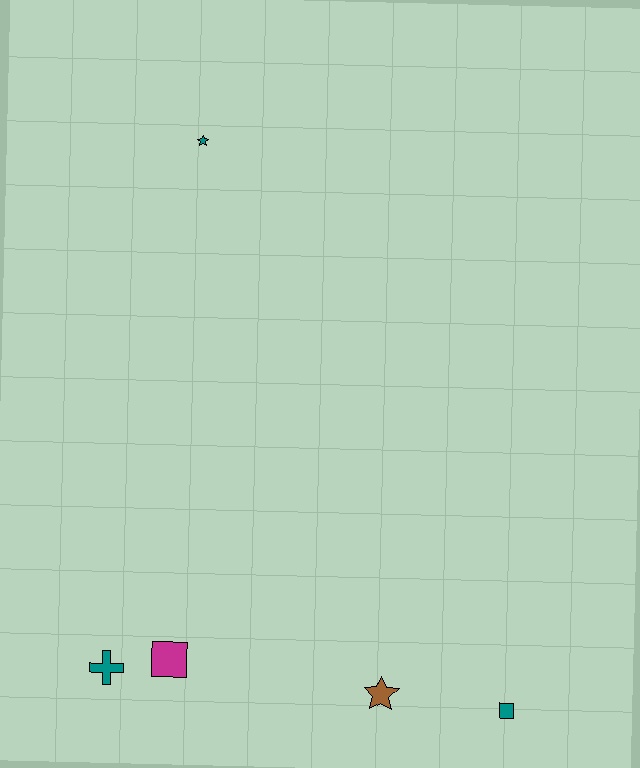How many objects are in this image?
There are 5 objects.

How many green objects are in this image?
There are no green objects.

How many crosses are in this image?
There is 1 cross.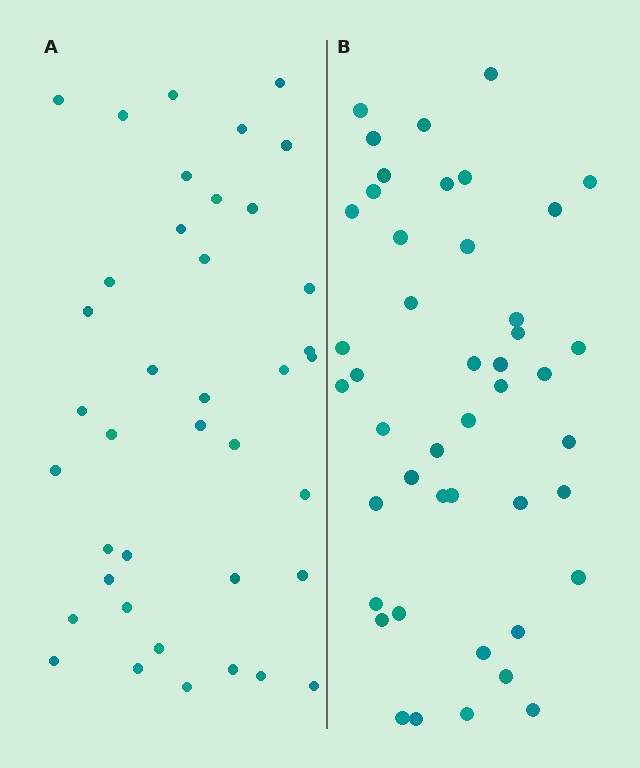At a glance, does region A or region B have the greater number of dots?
Region B (the right region) has more dots.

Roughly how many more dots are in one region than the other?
Region B has about 6 more dots than region A.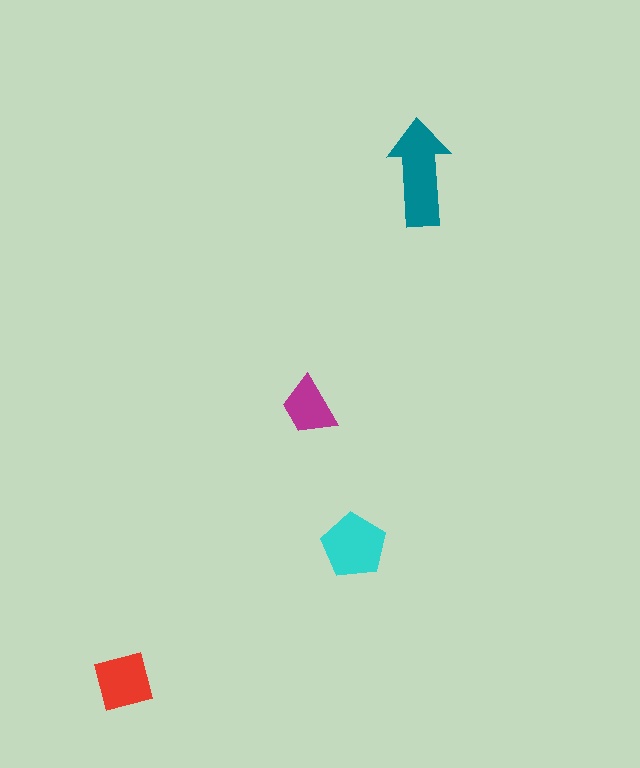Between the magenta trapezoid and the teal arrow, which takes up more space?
The teal arrow.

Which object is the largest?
The teal arrow.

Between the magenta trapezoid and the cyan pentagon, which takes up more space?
The cyan pentagon.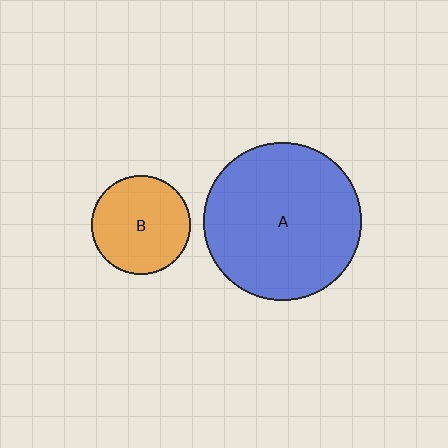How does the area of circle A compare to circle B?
Approximately 2.5 times.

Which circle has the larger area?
Circle A (blue).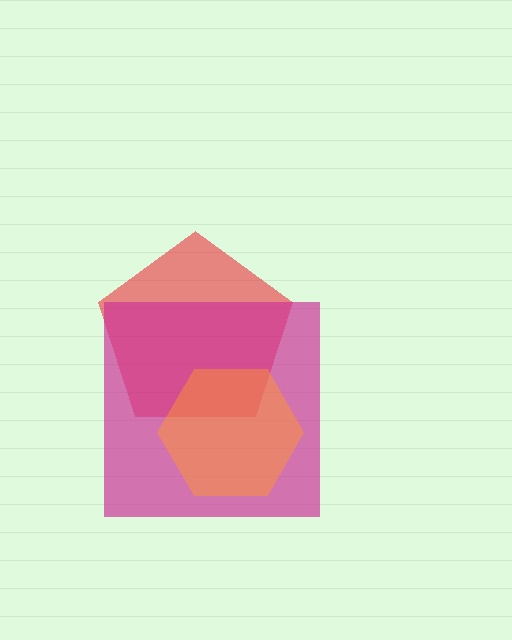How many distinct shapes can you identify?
There are 3 distinct shapes: a red pentagon, a magenta square, an orange hexagon.